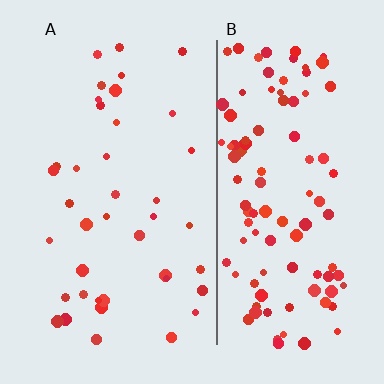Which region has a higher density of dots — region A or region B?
B (the right).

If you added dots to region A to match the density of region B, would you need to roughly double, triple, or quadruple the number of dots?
Approximately triple.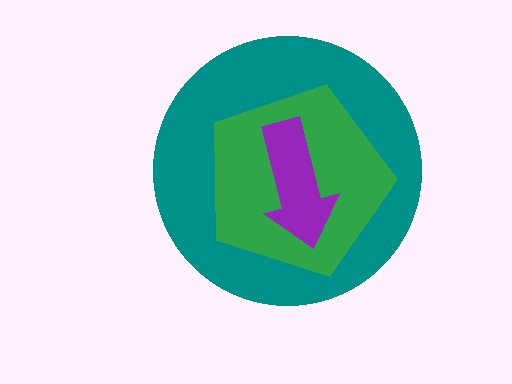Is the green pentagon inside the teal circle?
Yes.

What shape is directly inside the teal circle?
The green pentagon.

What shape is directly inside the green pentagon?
The purple arrow.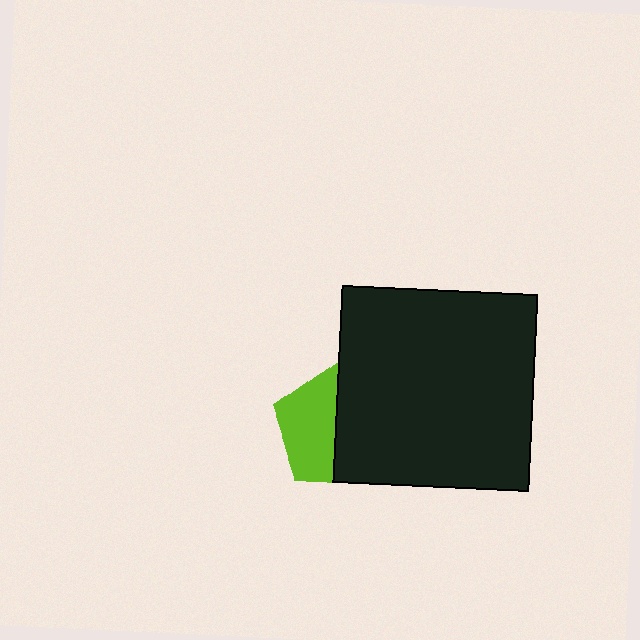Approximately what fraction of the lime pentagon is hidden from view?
Roughly 52% of the lime pentagon is hidden behind the black square.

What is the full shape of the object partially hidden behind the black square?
The partially hidden object is a lime pentagon.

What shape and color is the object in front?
The object in front is a black square.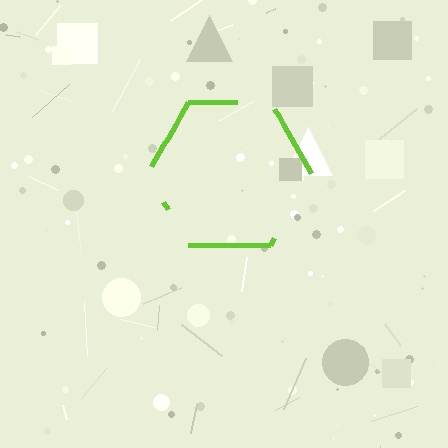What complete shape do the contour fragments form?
The contour fragments form a hexagon.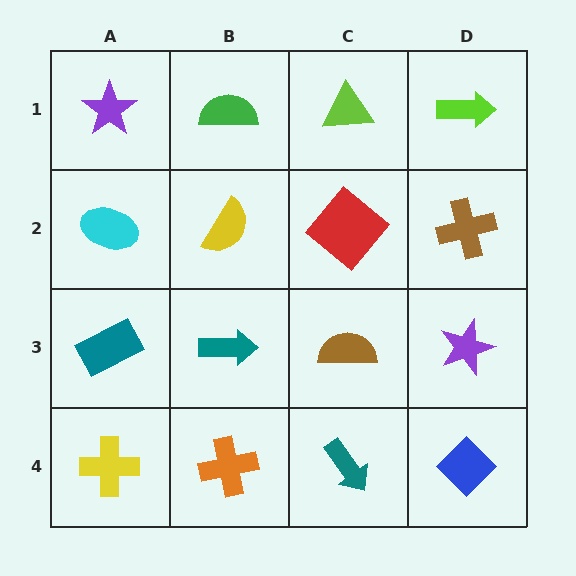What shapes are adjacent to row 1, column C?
A red diamond (row 2, column C), a green semicircle (row 1, column B), a lime arrow (row 1, column D).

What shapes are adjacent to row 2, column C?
A lime triangle (row 1, column C), a brown semicircle (row 3, column C), a yellow semicircle (row 2, column B), a brown cross (row 2, column D).